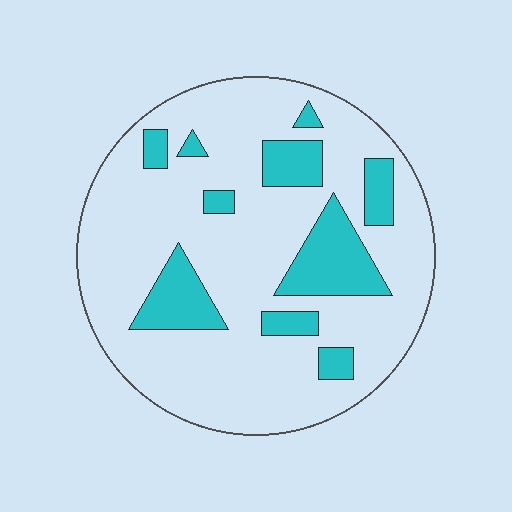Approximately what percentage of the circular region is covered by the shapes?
Approximately 20%.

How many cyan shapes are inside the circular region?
10.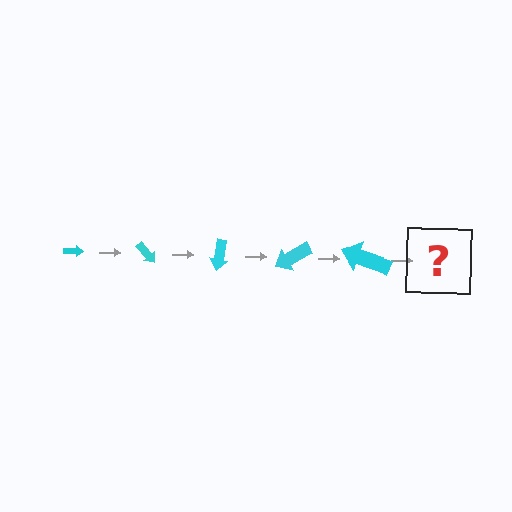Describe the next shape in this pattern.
It should be an arrow, larger than the previous one and rotated 250 degrees from the start.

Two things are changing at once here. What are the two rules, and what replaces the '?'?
The two rules are that the arrow grows larger each step and it rotates 50 degrees each step. The '?' should be an arrow, larger than the previous one and rotated 250 degrees from the start.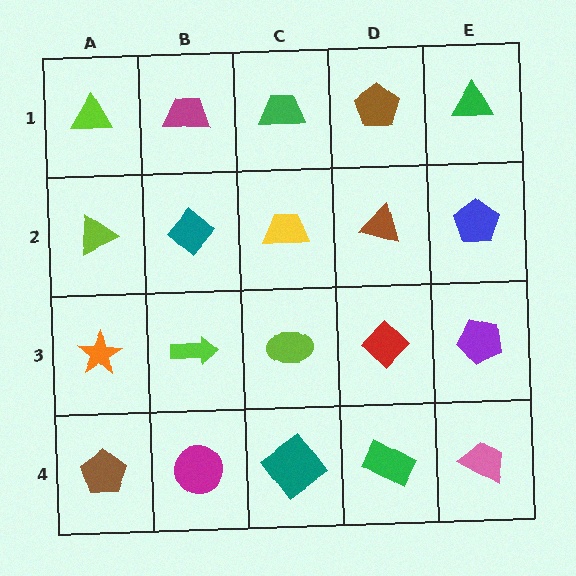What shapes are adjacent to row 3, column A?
A lime triangle (row 2, column A), a brown pentagon (row 4, column A), a lime arrow (row 3, column B).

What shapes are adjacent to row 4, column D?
A red diamond (row 3, column D), a teal diamond (row 4, column C), a pink trapezoid (row 4, column E).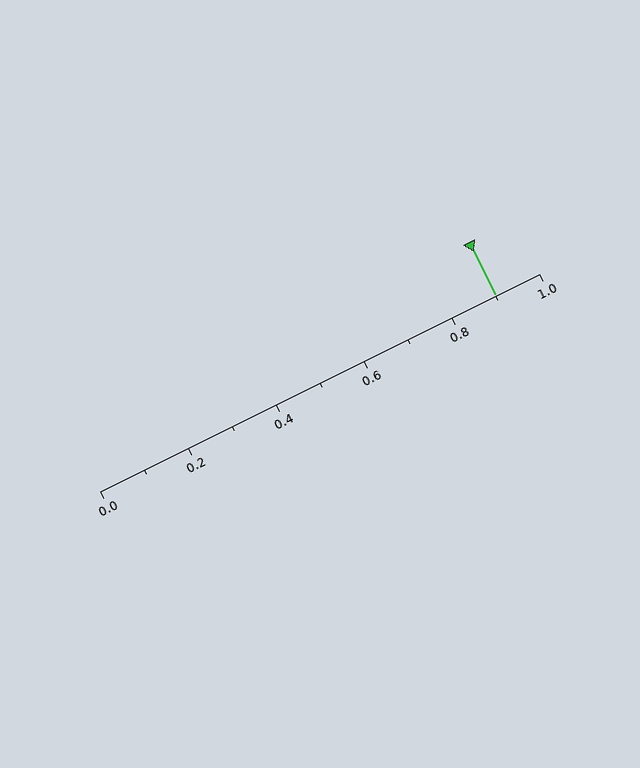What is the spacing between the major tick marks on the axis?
The major ticks are spaced 0.2 apart.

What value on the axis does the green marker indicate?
The marker indicates approximately 0.9.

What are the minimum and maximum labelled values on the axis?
The axis runs from 0.0 to 1.0.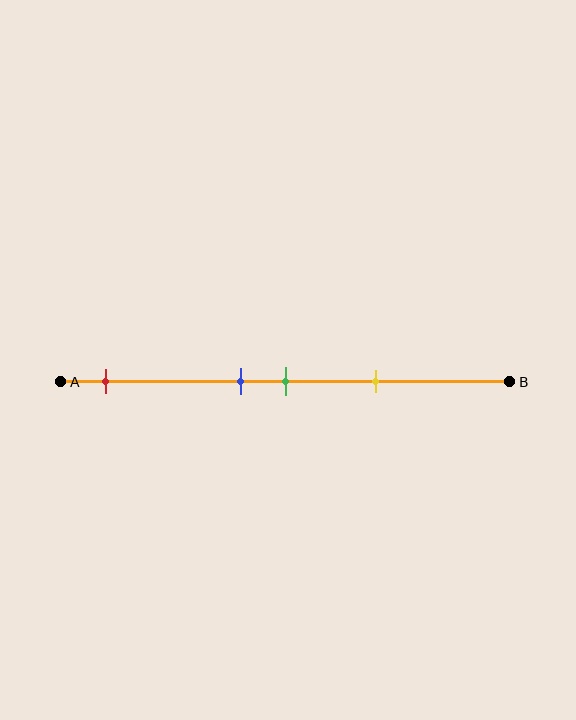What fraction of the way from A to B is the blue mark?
The blue mark is approximately 40% (0.4) of the way from A to B.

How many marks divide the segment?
There are 4 marks dividing the segment.